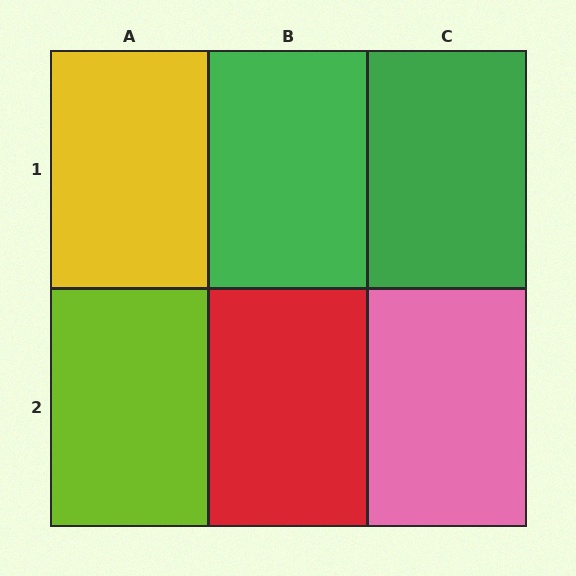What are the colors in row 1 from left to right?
Yellow, green, green.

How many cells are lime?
1 cell is lime.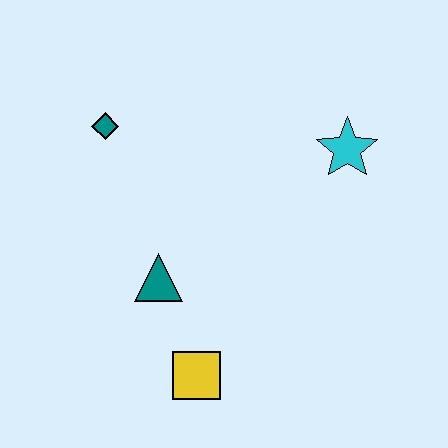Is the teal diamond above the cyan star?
Yes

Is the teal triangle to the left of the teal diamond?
No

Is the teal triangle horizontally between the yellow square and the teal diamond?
Yes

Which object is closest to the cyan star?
The teal triangle is closest to the cyan star.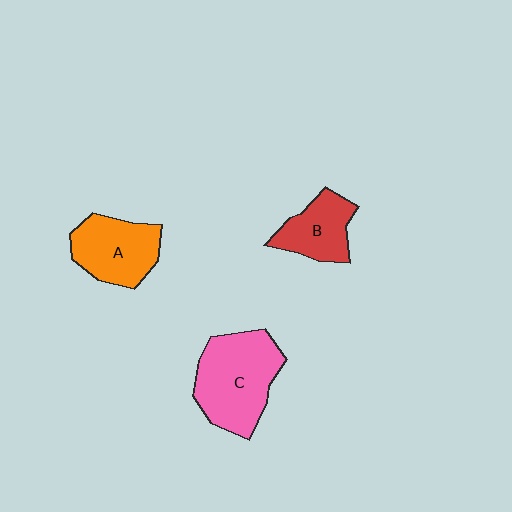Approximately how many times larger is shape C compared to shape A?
Approximately 1.4 times.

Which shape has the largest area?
Shape C (pink).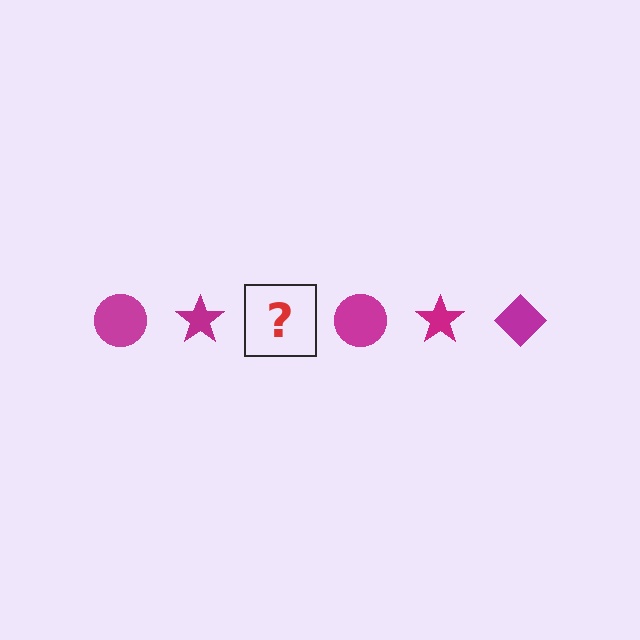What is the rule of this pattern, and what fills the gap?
The rule is that the pattern cycles through circle, star, diamond shapes in magenta. The gap should be filled with a magenta diamond.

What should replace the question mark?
The question mark should be replaced with a magenta diamond.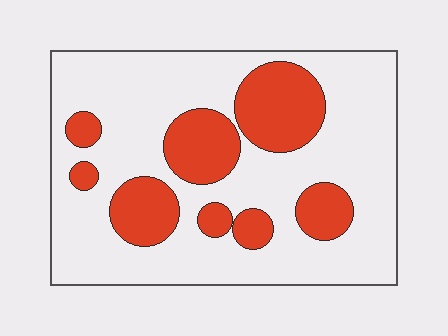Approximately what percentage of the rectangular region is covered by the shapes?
Approximately 25%.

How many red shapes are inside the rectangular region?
8.